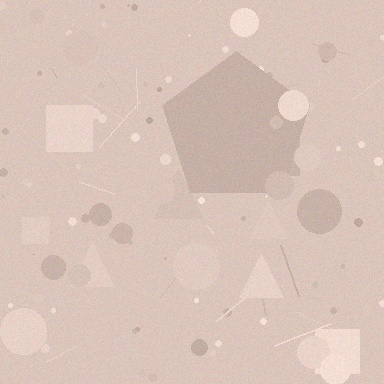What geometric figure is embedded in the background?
A pentagon is embedded in the background.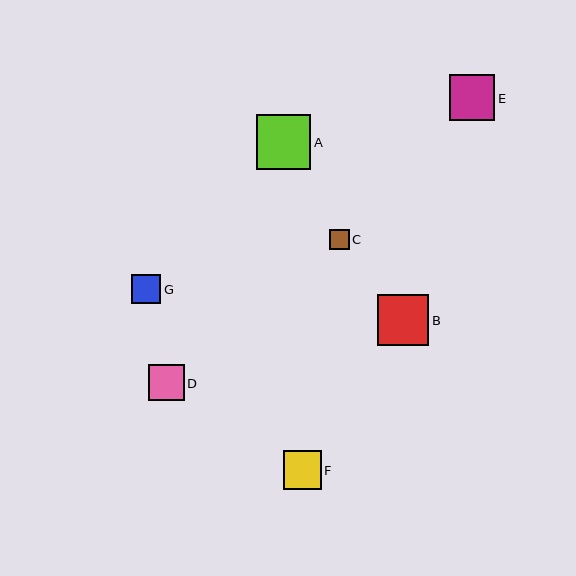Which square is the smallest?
Square C is the smallest with a size of approximately 20 pixels.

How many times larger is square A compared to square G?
Square A is approximately 1.9 times the size of square G.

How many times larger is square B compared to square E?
Square B is approximately 1.1 times the size of square E.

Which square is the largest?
Square A is the largest with a size of approximately 55 pixels.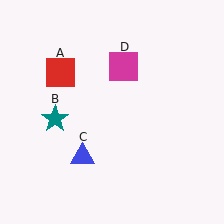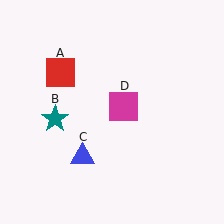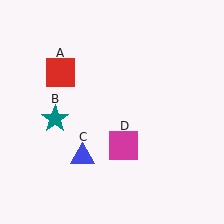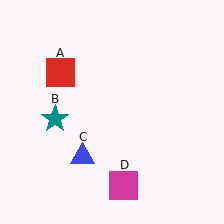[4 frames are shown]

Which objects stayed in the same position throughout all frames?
Red square (object A) and teal star (object B) and blue triangle (object C) remained stationary.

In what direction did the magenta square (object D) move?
The magenta square (object D) moved down.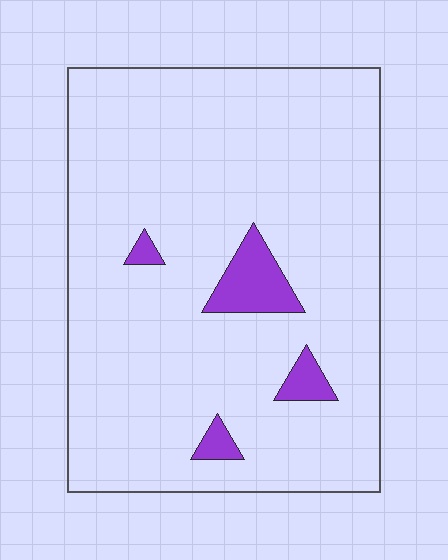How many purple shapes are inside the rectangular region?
4.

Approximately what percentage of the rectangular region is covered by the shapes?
Approximately 5%.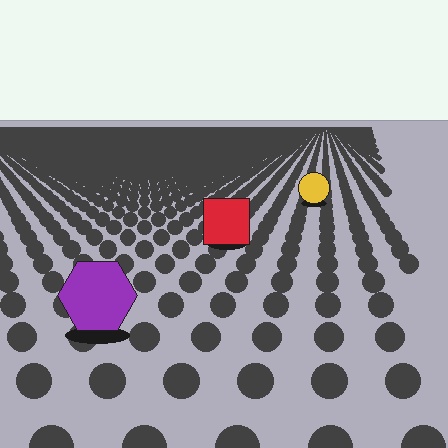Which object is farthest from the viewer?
The yellow circle is farthest from the viewer. It appears smaller and the ground texture around it is denser.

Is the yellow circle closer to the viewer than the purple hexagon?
No. The purple hexagon is closer — you can tell from the texture gradient: the ground texture is coarser near it.